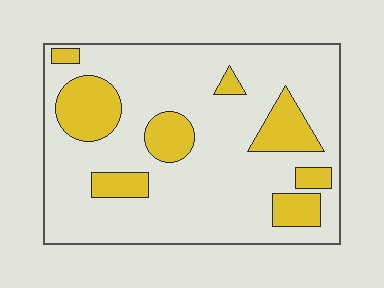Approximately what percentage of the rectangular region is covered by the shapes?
Approximately 20%.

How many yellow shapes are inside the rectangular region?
8.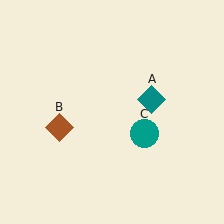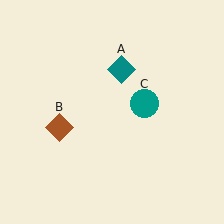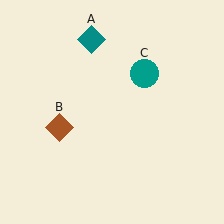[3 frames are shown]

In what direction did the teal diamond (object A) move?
The teal diamond (object A) moved up and to the left.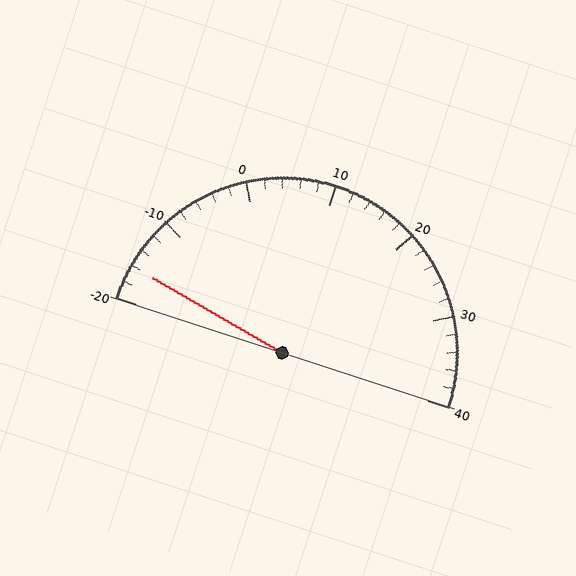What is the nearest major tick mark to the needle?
The nearest major tick mark is -20.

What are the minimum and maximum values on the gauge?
The gauge ranges from -20 to 40.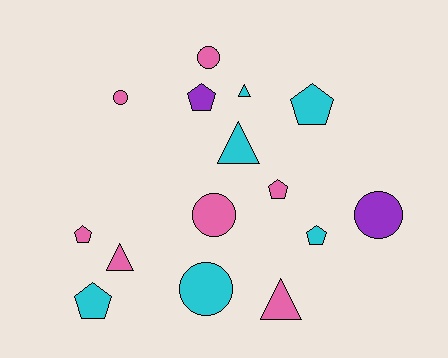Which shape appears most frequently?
Pentagon, with 6 objects.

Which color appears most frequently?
Pink, with 7 objects.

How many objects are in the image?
There are 15 objects.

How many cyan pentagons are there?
There are 3 cyan pentagons.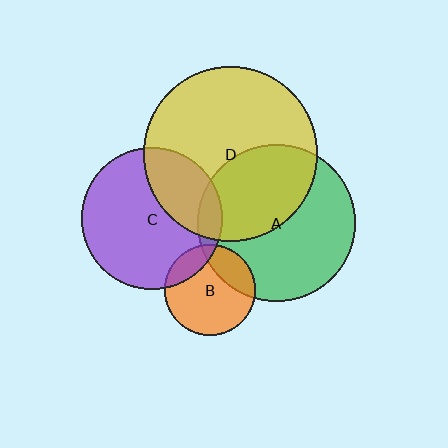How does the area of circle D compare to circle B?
Approximately 3.7 times.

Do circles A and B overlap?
Yes.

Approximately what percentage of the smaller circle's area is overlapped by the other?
Approximately 25%.